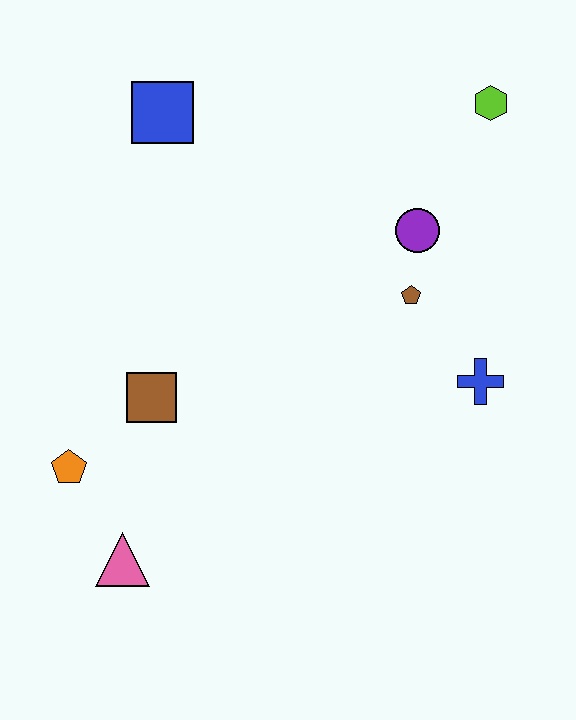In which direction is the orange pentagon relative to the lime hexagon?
The orange pentagon is to the left of the lime hexagon.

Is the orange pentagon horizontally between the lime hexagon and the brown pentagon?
No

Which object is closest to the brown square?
The orange pentagon is closest to the brown square.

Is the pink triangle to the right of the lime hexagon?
No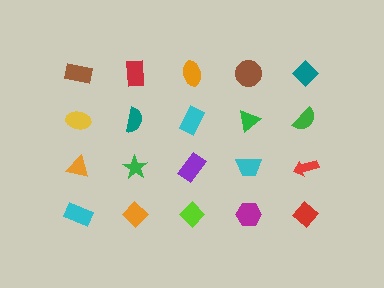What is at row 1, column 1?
A brown rectangle.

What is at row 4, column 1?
A cyan rectangle.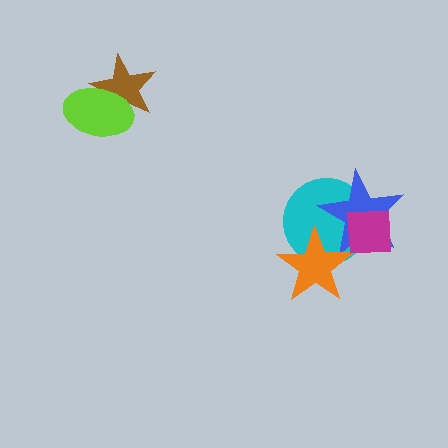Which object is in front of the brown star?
The lime ellipse is in front of the brown star.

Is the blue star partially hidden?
Yes, it is partially covered by another shape.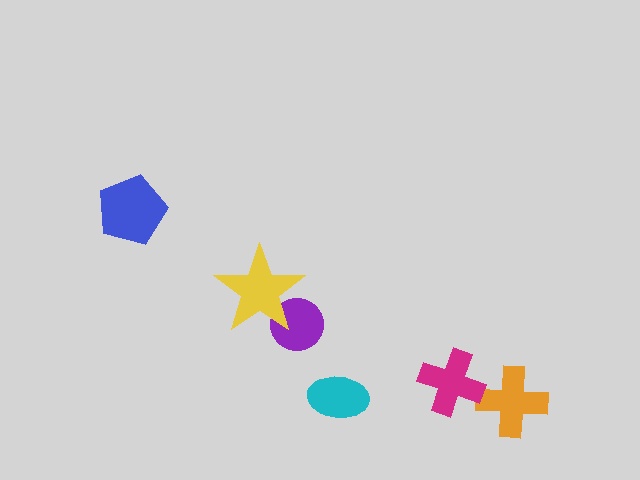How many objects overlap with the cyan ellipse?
0 objects overlap with the cyan ellipse.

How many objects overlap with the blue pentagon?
0 objects overlap with the blue pentagon.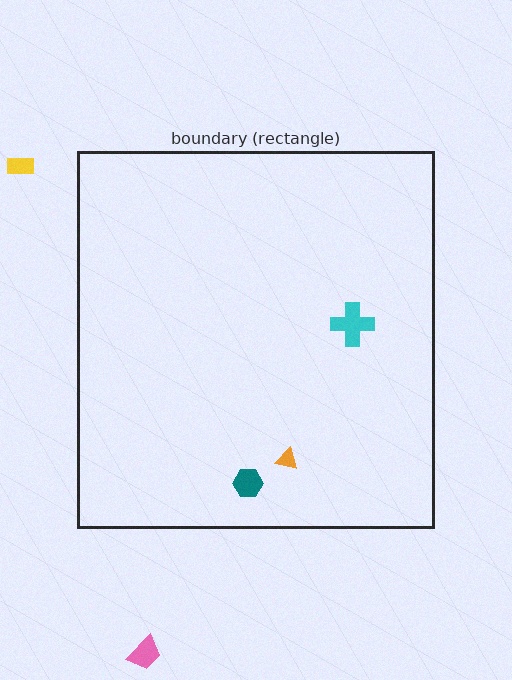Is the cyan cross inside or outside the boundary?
Inside.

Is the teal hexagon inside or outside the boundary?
Inside.